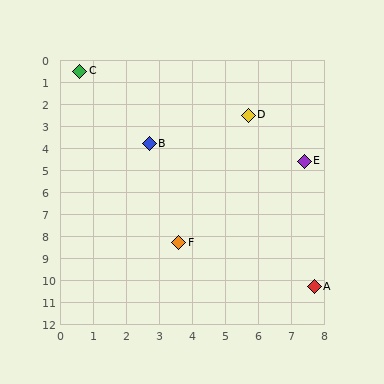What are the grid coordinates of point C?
Point C is at approximately (0.6, 0.5).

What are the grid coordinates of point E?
Point E is at approximately (7.4, 4.6).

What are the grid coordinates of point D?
Point D is at approximately (5.7, 2.5).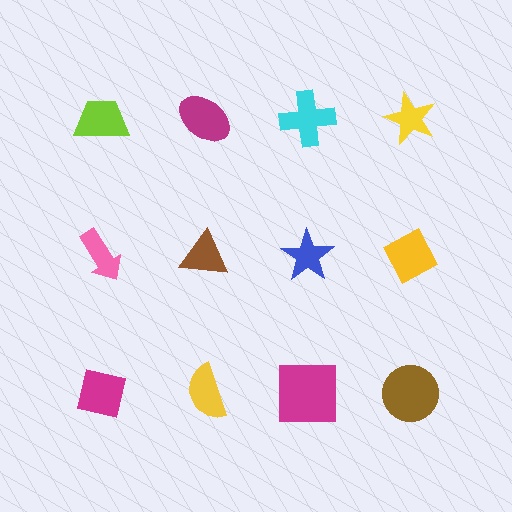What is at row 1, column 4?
A yellow star.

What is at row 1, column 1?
A lime trapezoid.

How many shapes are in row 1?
4 shapes.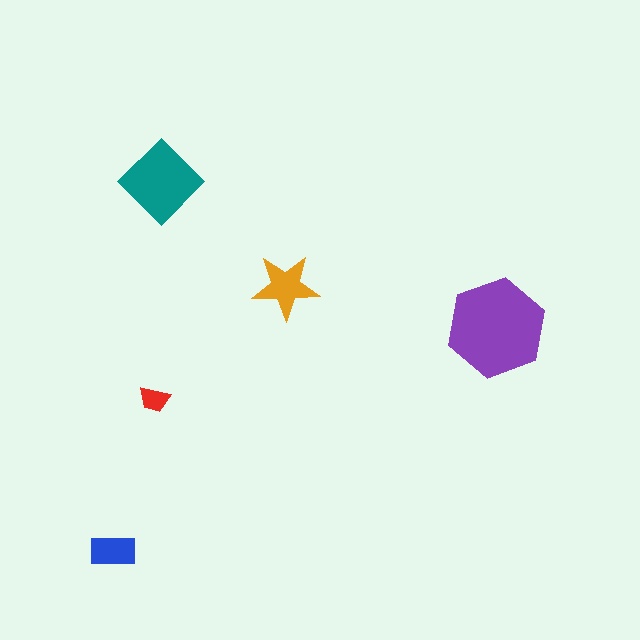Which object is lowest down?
The blue rectangle is bottommost.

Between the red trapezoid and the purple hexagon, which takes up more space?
The purple hexagon.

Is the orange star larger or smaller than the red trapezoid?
Larger.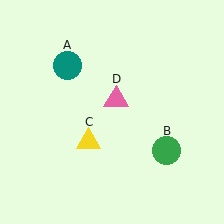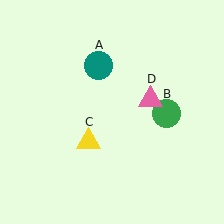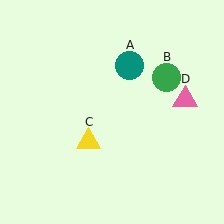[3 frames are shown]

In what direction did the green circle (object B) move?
The green circle (object B) moved up.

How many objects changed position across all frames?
3 objects changed position: teal circle (object A), green circle (object B), pink triangle (object D).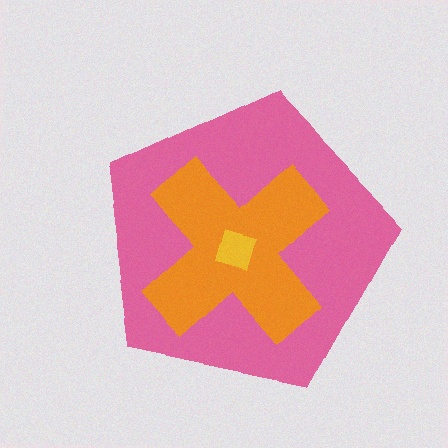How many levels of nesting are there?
3.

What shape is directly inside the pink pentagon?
The orange cross.